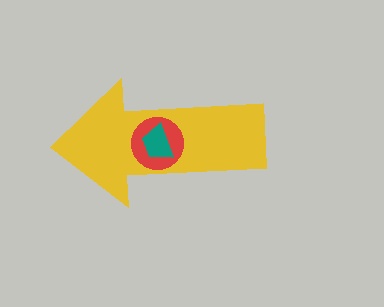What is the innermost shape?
The teal trapezoid.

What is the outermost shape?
The yellow arrow.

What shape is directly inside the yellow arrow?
The red circle.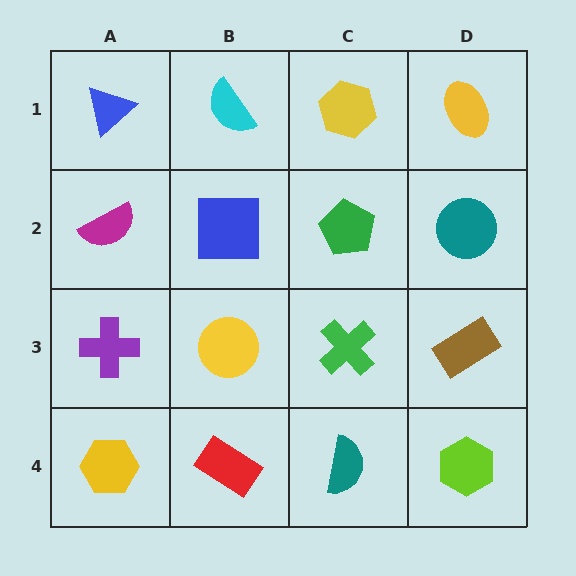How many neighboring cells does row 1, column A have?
2.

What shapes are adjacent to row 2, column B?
A cyan semicircle (row 1, column B), a yellow circle (row 3, column B), a magenta semicircle (row 2, column A), a green pentagon (row 2, column C).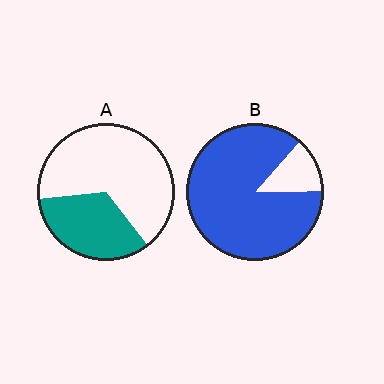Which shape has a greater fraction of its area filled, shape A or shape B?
Shape B.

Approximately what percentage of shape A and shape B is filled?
A is approximately 35% and B is approximately 85%.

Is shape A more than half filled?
No.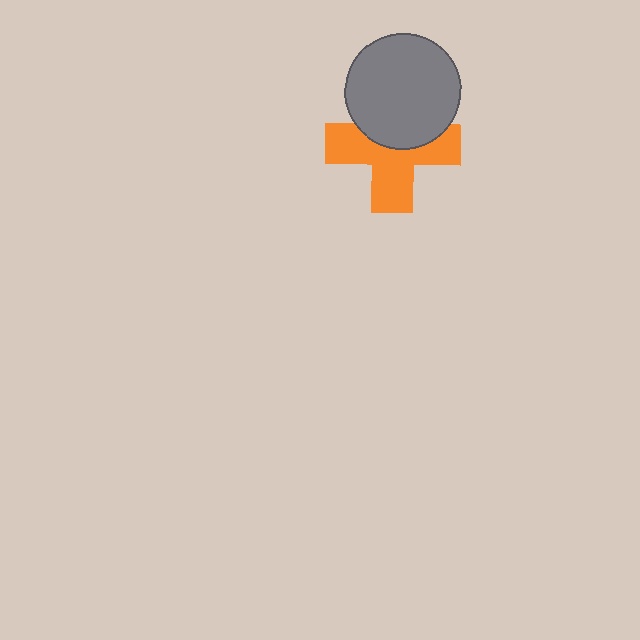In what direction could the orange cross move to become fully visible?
The orange cross could move down. That would shift it out from behind the gray circle entirely.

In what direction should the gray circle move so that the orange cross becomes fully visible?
The gray circle should move up. That is the shortest direction to clear the overlap and leave the orange cross fully visible.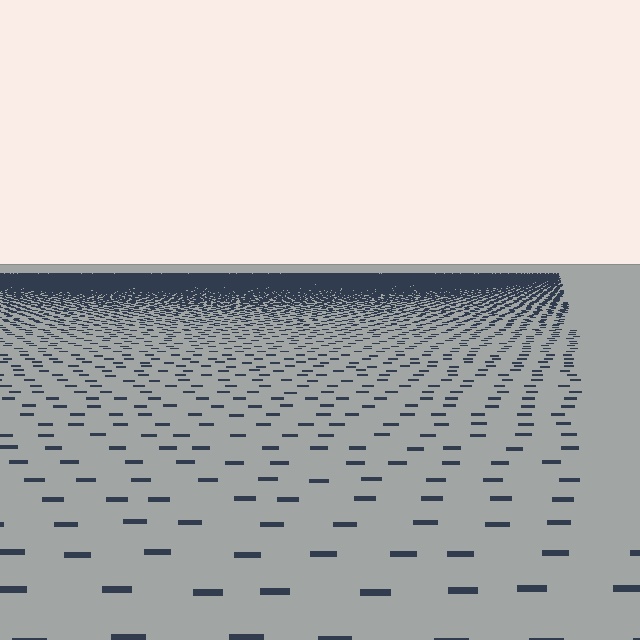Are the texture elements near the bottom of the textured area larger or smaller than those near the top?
Larger. Near the bottom, elements are closer to the viewer and appear at a bigger on-screen size.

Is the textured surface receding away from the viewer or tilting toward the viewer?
The surface is receding away from the viewer. Texture elements get smaller and denser toward the top.